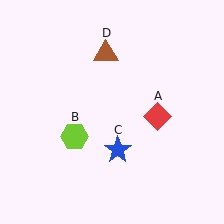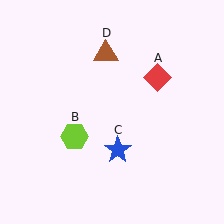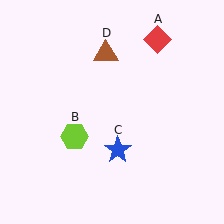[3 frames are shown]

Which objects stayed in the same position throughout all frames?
Lime hexagon (object B) and blue star (object C) and brown triangle (object D) remained stationary.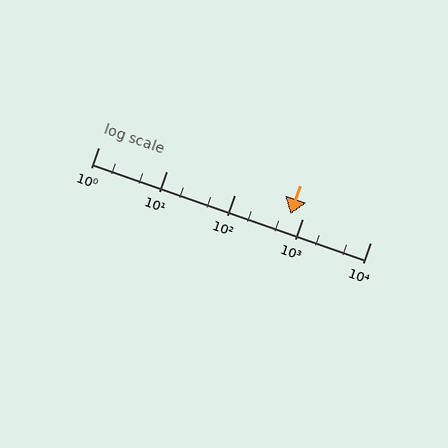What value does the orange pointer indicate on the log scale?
The pointer indicates approximately 660.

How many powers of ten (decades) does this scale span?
The scale spans 4 decades, from 1 to 10000.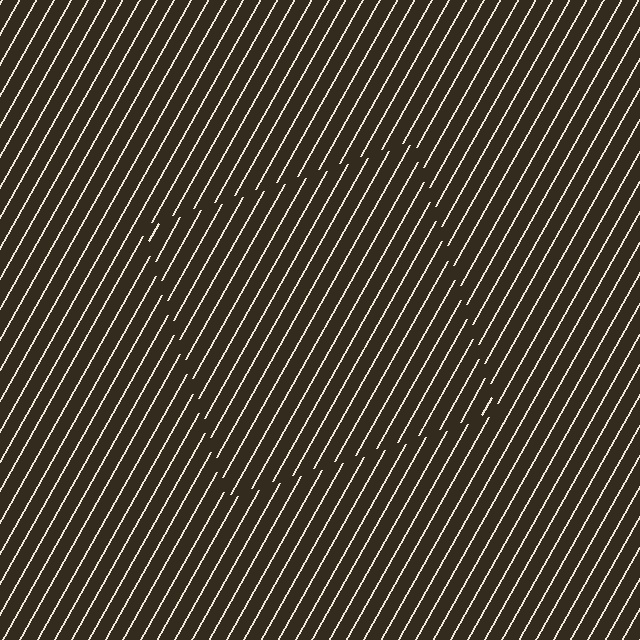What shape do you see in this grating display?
An illusory square. The interior of the shape contains the same grating, shifted by half a period — the contour is defined by the phase discontinuity where line-ends from the inner and outer gratings abut.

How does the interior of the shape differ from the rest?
The interior of the shape contains the same grating, shifted by half a period — the contour is defined by the phase discontinuity where line-ends from the inner and outer gratings abut.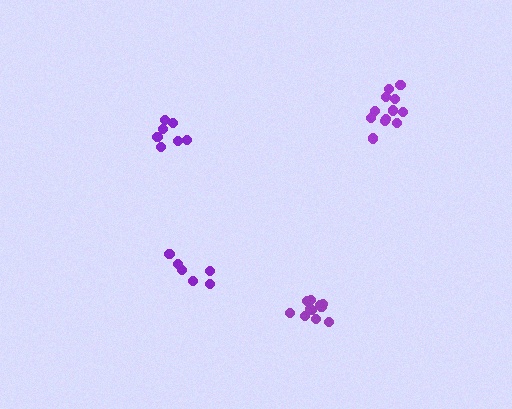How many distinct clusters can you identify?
There are 4 distinct clusters.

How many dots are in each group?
Group 1: 6 dots, Group 2: 11 dots, Group 3: 7 dots, Group 4: 12 dots (36 total).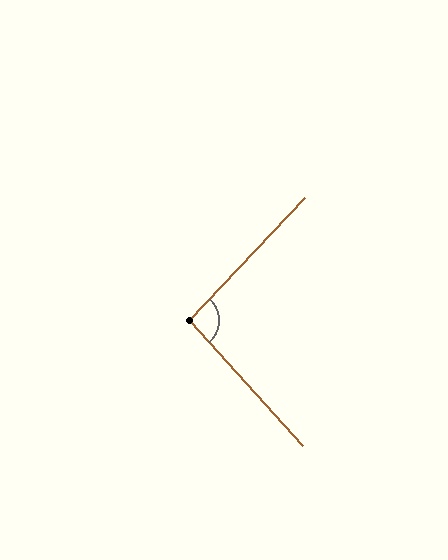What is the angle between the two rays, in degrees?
Approximately 95 degrees.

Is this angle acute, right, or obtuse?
It is approximately a right angle.